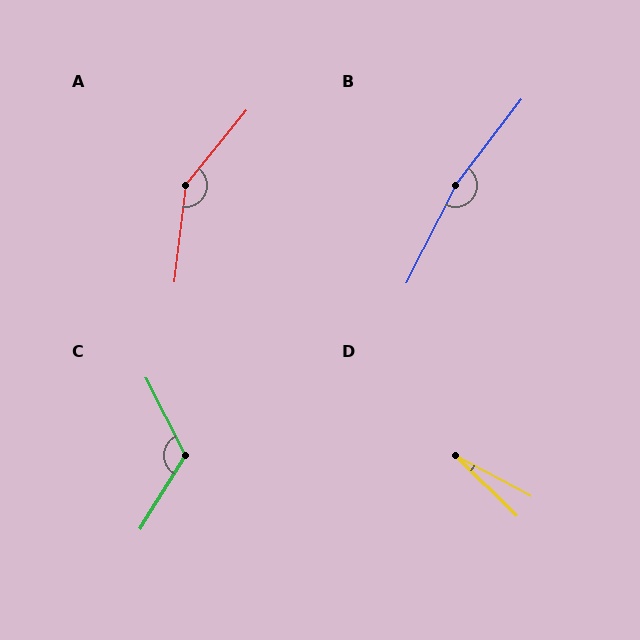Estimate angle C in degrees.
Approximately 122 degrees.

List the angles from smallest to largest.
D (17°), C (122°), A (147°), B (170°).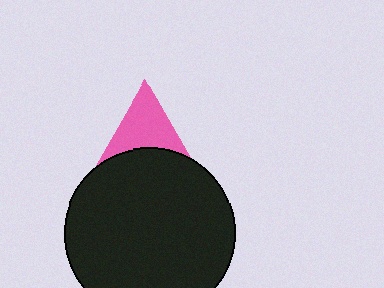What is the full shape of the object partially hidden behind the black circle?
The partially hidden object is a pink triangle.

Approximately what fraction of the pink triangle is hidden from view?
Roughly 60% of the pink triangle is hidden behind the black circle.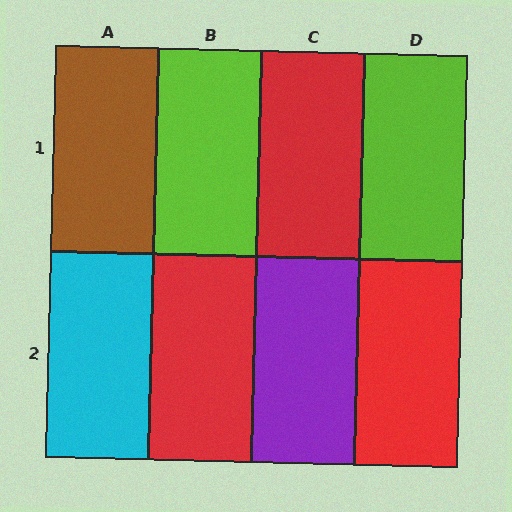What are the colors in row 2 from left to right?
Cyan, red, purple, red.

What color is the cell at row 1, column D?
Lime.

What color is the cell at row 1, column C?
Red.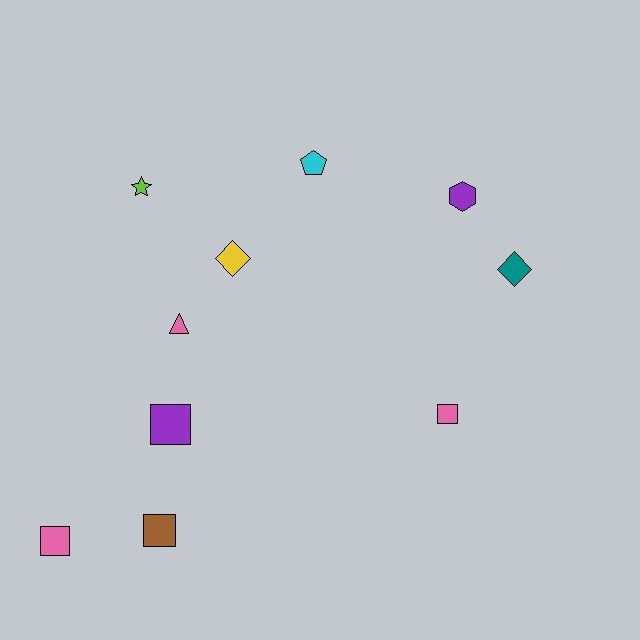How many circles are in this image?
There are no circles.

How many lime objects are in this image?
There is 1 lime object.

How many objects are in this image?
There are 10 objects.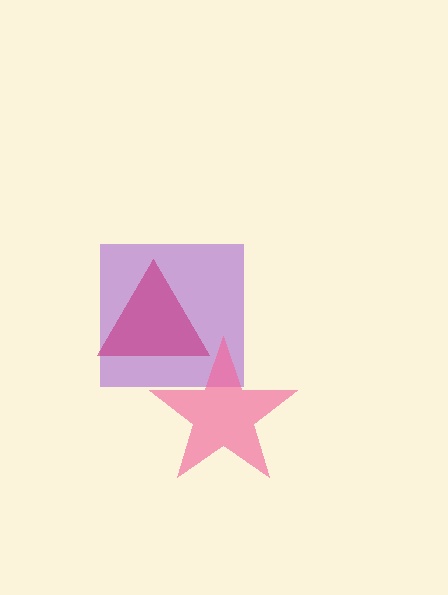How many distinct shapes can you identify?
There are 3 distinct shapes: a purple square, a pink star, a magenta triangle.